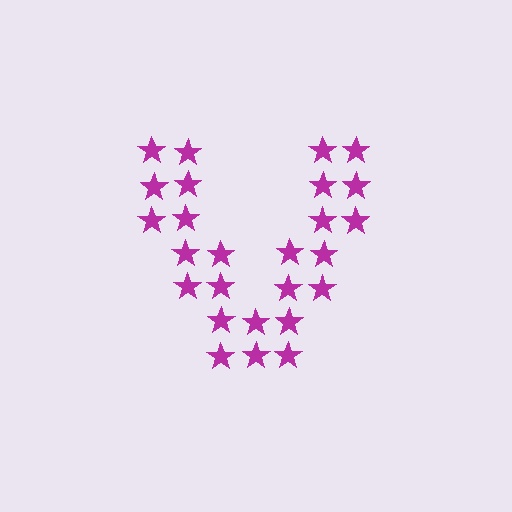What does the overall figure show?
The overall figure shows the letter V.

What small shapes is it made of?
It is made of small stars.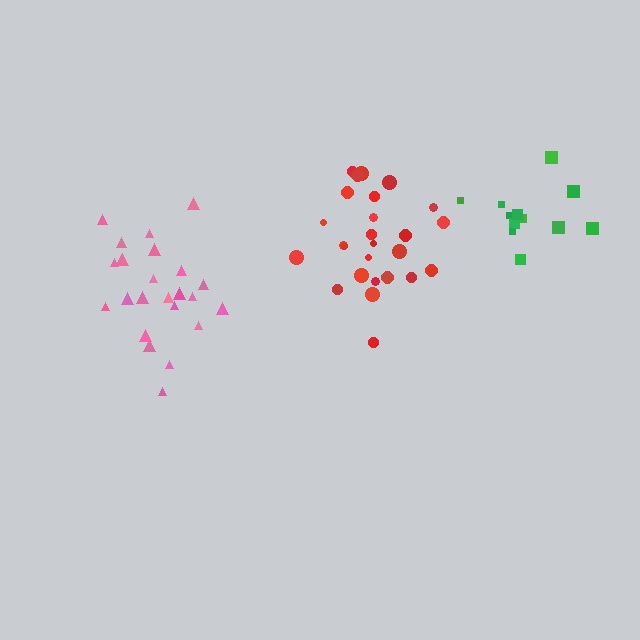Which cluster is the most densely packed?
Red.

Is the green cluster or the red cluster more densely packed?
Red.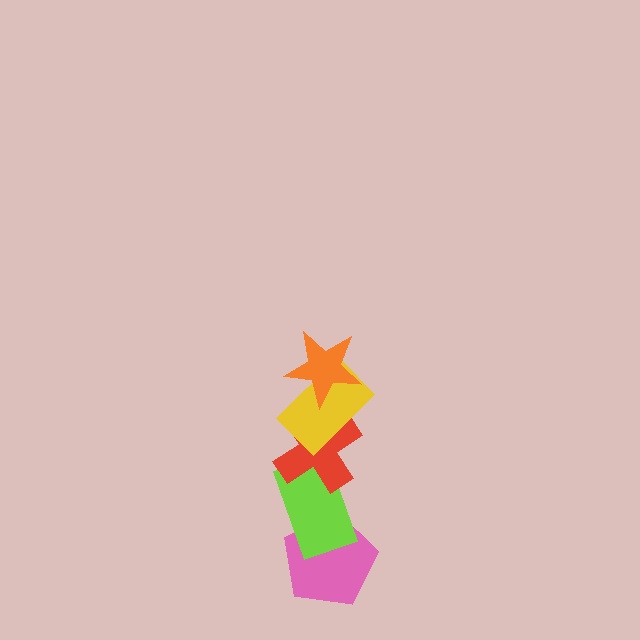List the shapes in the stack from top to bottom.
From top to bottom: the orange star, the yellow rectangle, the red cross, the lime rectangle, the pink pentagon.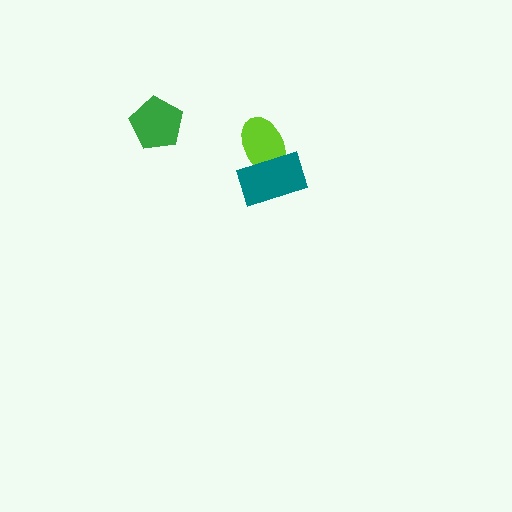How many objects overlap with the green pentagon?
0 objects overlap with the green pentagon.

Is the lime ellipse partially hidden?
Yes, it is partially covered by another shape.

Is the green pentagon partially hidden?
No, no other shape covers it.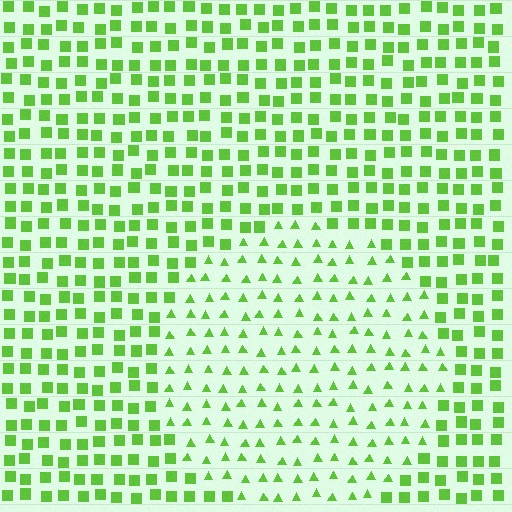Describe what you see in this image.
The image is filled with small lime elements arranged in a uniform grid. A circle-shaped region contains triangles, while the surrounding area contains squares. The boundary is defined purely by the change in element shape.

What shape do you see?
I see a circle.